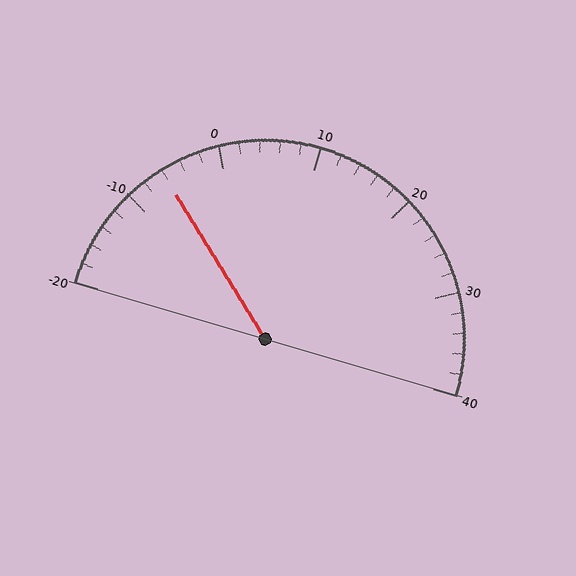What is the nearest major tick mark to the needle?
The nearest major tick mark is -10.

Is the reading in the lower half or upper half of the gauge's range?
The reading is in the lower half of the range (-20 to 40).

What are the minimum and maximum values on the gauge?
The gauge ranges from -20 to 40.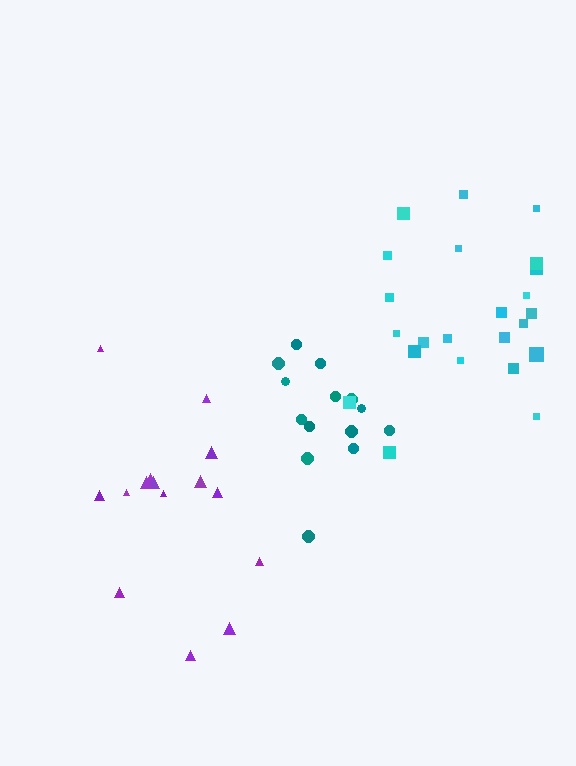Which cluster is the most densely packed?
Teal.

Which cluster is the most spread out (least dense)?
Purple.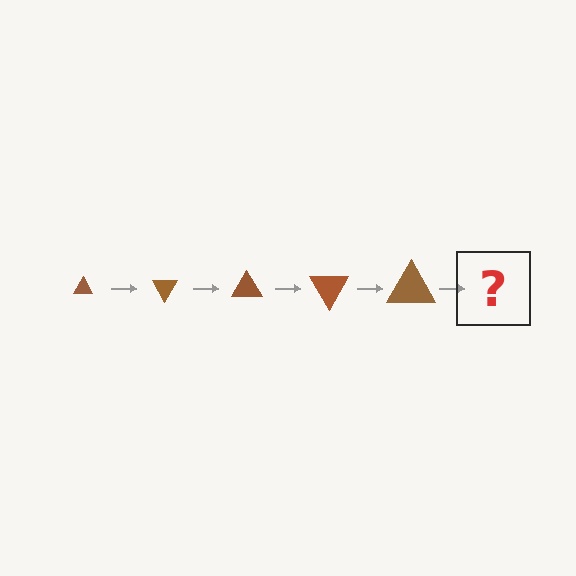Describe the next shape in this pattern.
It should be a triangle, larger than the previous one and rotated 300 degrees from the start.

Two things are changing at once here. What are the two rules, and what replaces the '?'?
The two rules are that the triangle grows larger each step and it rotates 60 degrees each step. The '?' should be a triangle, larger than the previous one and rotated 300 degrees from the start.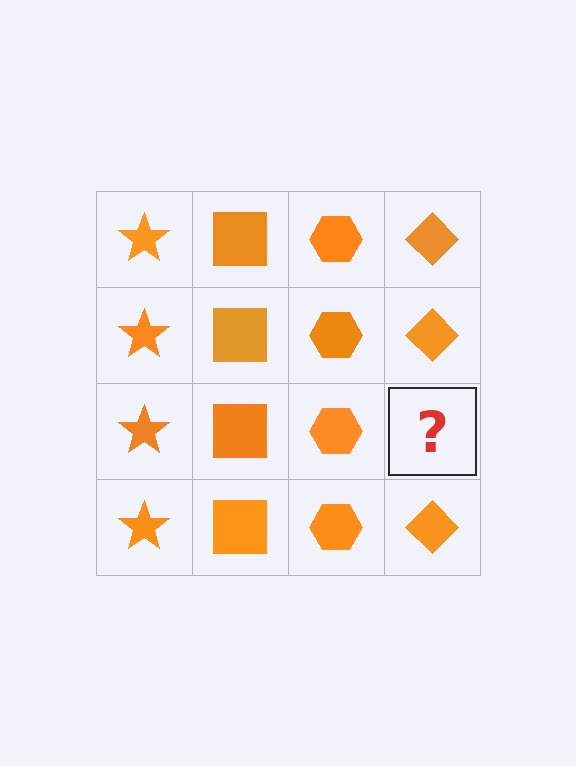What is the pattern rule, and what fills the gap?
The rule is that each column has a consistent shape. The gap should be filled with an orange diamond.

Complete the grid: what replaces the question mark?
The question mark should be replaced with an orange diamond.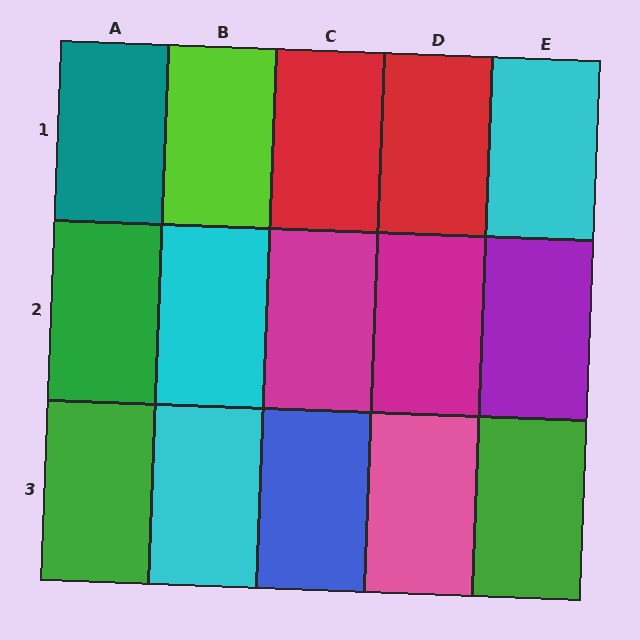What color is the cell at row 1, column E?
Cyan.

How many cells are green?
3 cells are green.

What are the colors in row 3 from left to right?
Green, cyan, blue, pink, green.